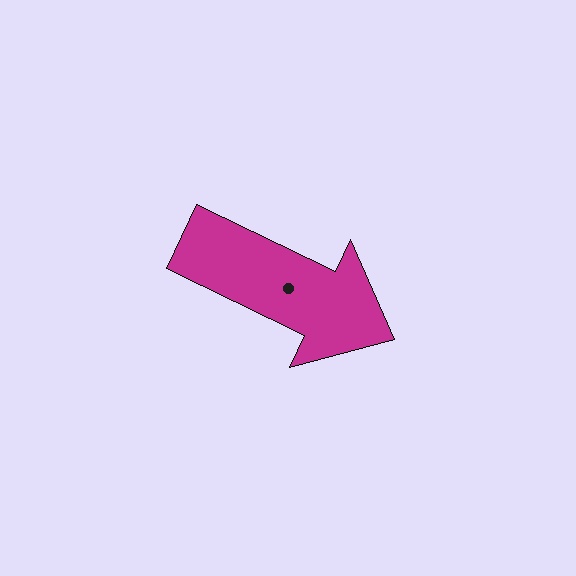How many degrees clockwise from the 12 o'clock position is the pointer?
Approximately 116 degrees.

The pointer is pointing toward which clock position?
Roughly 4 o'clock.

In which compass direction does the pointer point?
Southeast.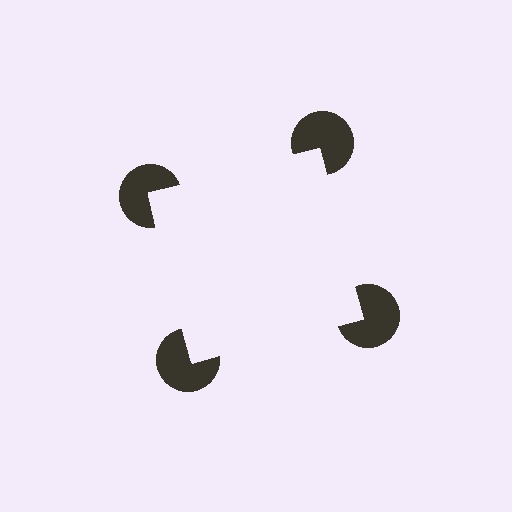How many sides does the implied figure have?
4 sides.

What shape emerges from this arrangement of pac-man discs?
An illusory square — its edges are inferred from the aligned wedge cuts in the pac-man discs, not physically drawn.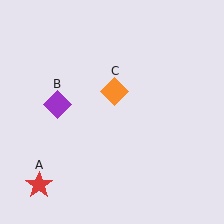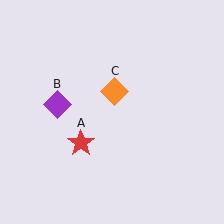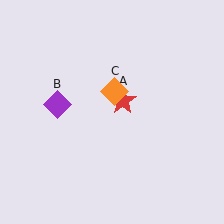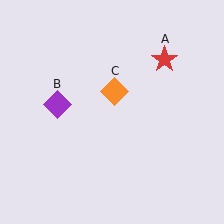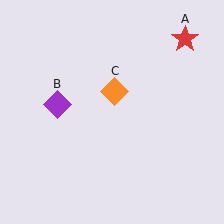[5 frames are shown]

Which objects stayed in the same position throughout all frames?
Purple diamond (object B) and orange diamond (object C) remained stationary.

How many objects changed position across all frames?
1 object changed position: red star (object A).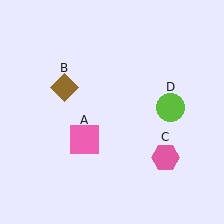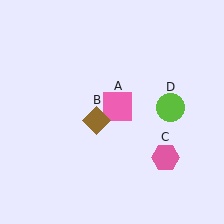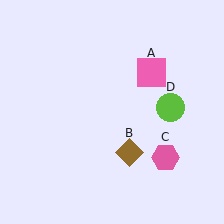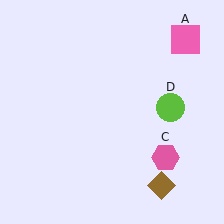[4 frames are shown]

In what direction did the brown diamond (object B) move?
The brown diamond (object B) moved down and to the right.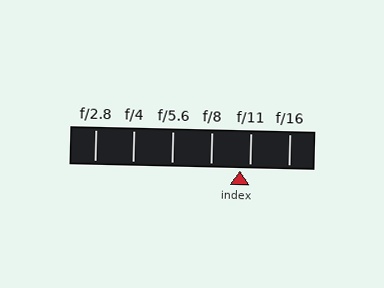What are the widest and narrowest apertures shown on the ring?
The widest aperture shown is f/2.8 and the narrowest is f/16.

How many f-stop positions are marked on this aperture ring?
There are 6 f-stop positions marked.